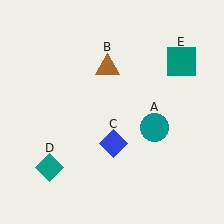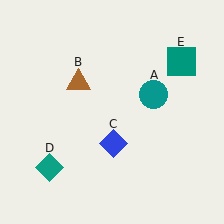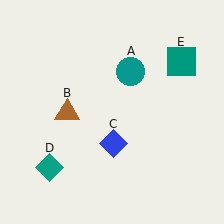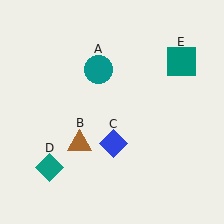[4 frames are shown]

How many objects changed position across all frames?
2 objects changed position: teal circle (object A), brown triangle (object B).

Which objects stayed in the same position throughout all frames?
Blue diamond (object C) and teal diamond (object D) and teal square (object E) remained stationary.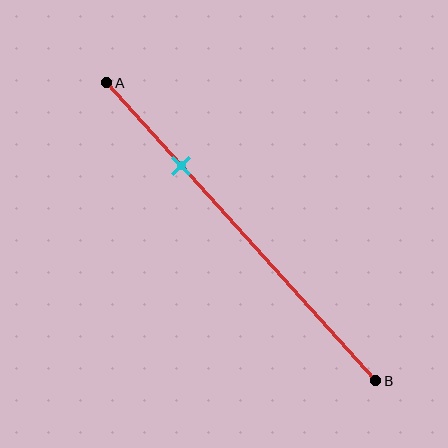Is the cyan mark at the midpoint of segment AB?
No, the mark is at about 30% from A, not at the 50% midpoint.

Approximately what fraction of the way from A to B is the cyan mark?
The cyan mark is approximately 30% of the way from A to B.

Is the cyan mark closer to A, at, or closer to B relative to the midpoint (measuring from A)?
The cyan mark is closer to point A than the midpoint of segment AB.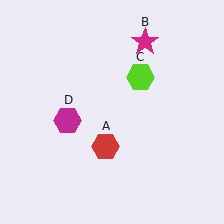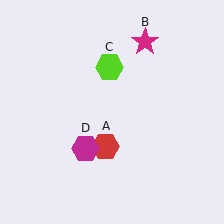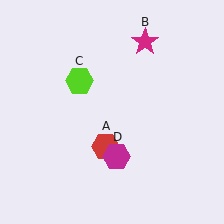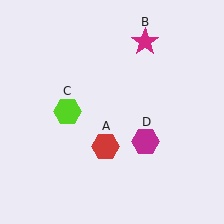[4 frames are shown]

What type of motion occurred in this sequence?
The lime hexagon (object C), magenta hexagon (object D) rotated counterclockwise around the center of the scene.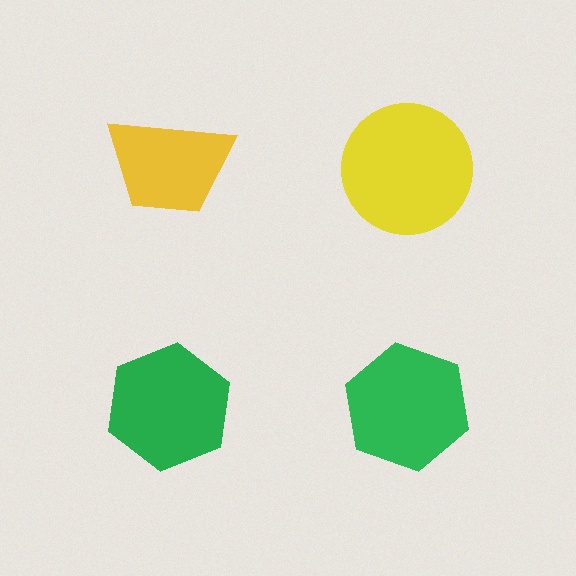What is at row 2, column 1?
A green hexagon.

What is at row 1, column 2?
A yellow circle.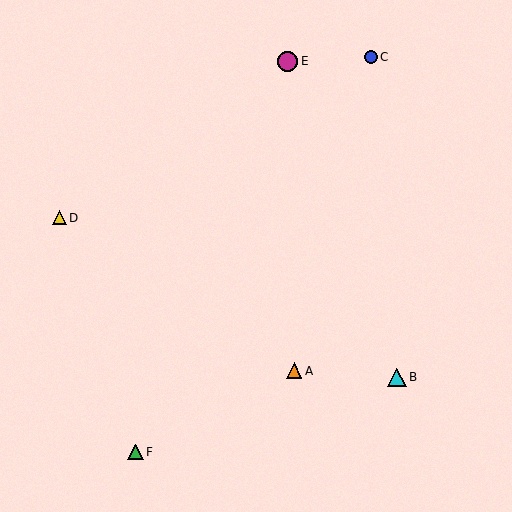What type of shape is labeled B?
Shape B is a cyan triangle.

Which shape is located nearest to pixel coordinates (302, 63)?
The magenta circle (labeled E) at (288, 61) is nearest to that location.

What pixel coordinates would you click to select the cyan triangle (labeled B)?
Click at (397, 377) to select the cyan triangle B.